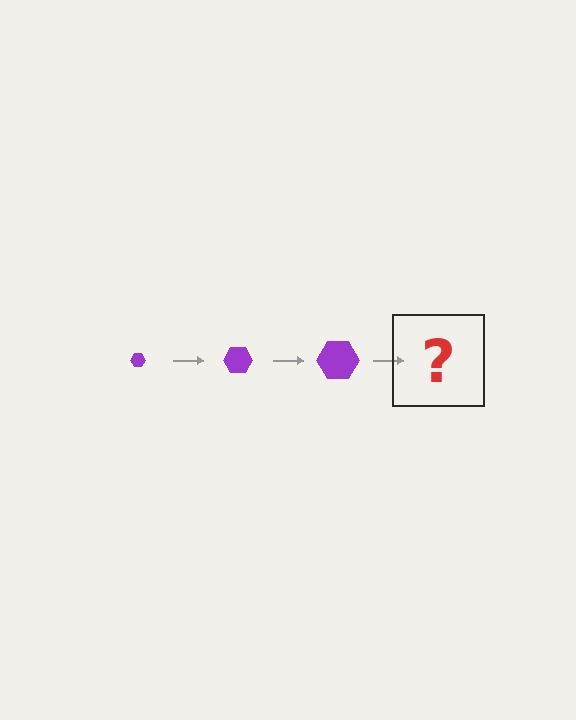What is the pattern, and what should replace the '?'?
The pattern is that the hexagon gets progressively larger each step. The '?' should be a purple hexagon, larger than the previous one.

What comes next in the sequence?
The next element should be a purple hexagon, larger than the previous one.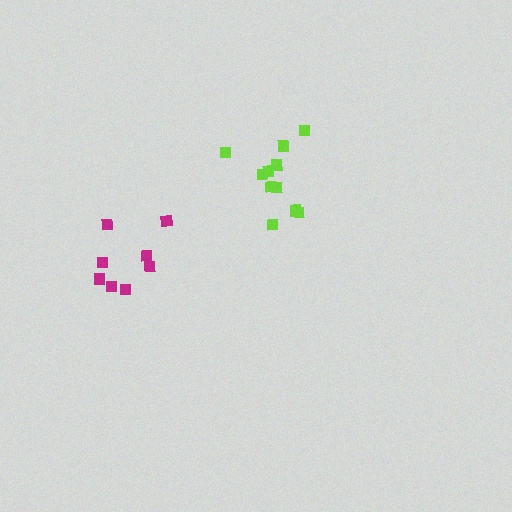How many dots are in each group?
Group 1: 11 dots, Group 2: 8 dots (19 total).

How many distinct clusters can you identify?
There are 2 distinct clusters.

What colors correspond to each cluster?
The clusters are colored: lime, magenta.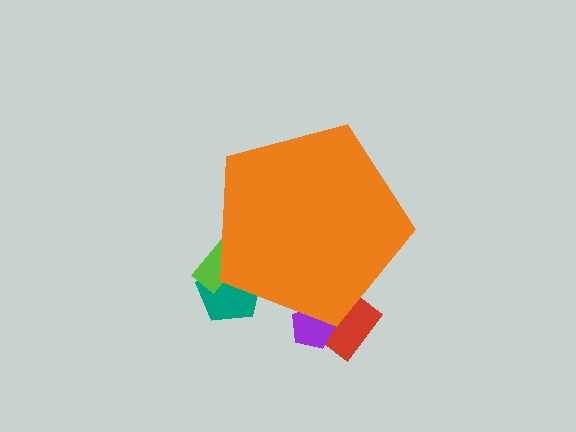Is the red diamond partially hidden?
Yes, the red diamond is partially hidden behind the orange pentagon.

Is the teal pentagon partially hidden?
Yes, the teal pentagon is partially hidden behind the orange pentagon.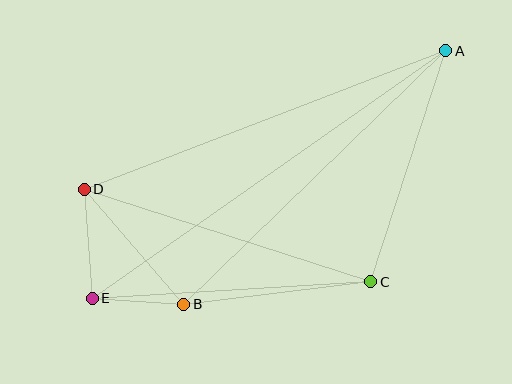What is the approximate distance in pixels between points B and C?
The distance between B and C is approximately 188 pixels.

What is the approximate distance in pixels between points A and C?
The distance between A and C is approximately 243 pixels.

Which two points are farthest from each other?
Points A and E are farthest from each other.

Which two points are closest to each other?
Points B and E are closest to each other.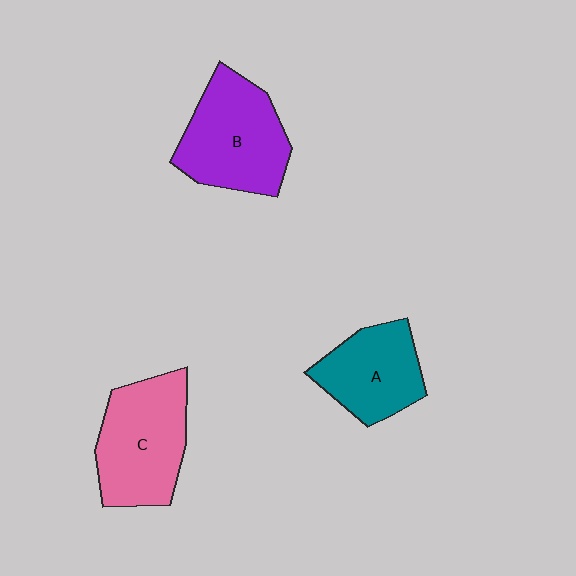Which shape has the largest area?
Shape B (purple).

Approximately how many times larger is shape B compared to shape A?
Approximately 1.3 times.